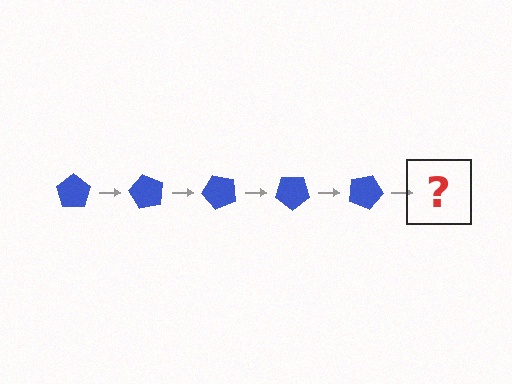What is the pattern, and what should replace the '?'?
The pattern is that the pentagon rotates 60 degrees each step. The '?' should be a blue pentagon rotated 300 degrees.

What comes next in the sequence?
The next element should be a blue pentagon rotated 300 degrees.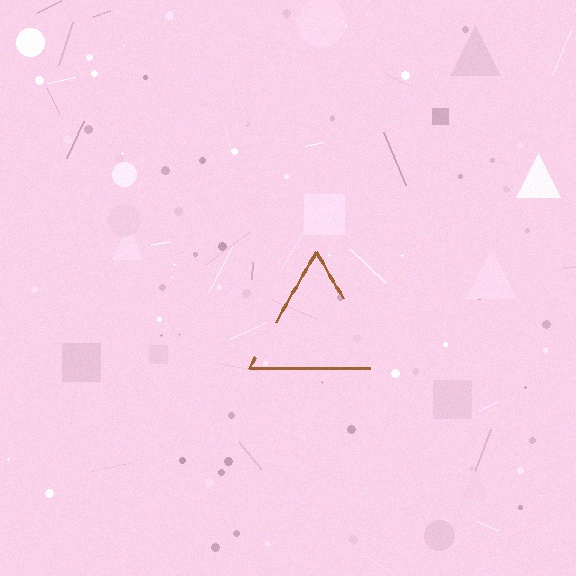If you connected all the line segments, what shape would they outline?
They would outline a triangle.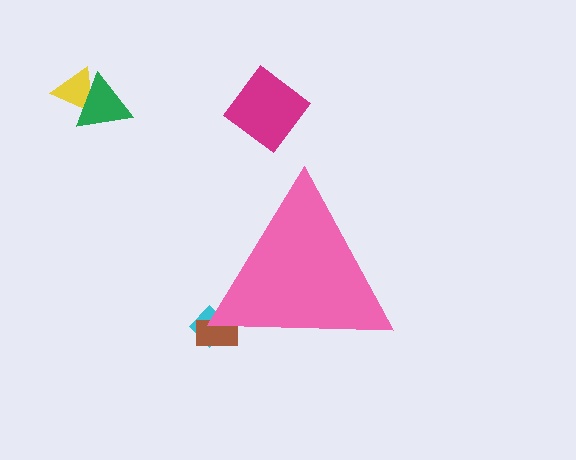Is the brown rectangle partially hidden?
Yes, the brown rectangle is partially hidden behind the pink triangle.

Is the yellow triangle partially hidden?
No, the yellow triangle is fully visible.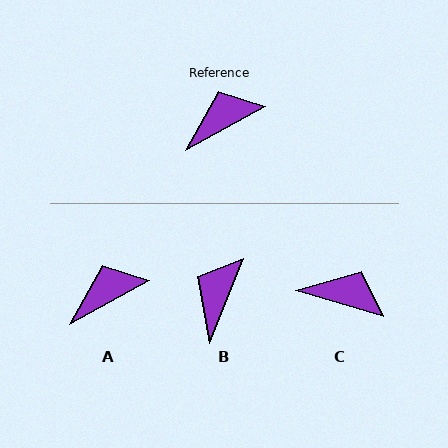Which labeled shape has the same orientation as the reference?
A.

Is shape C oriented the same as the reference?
No, it is off by about 45 degrees.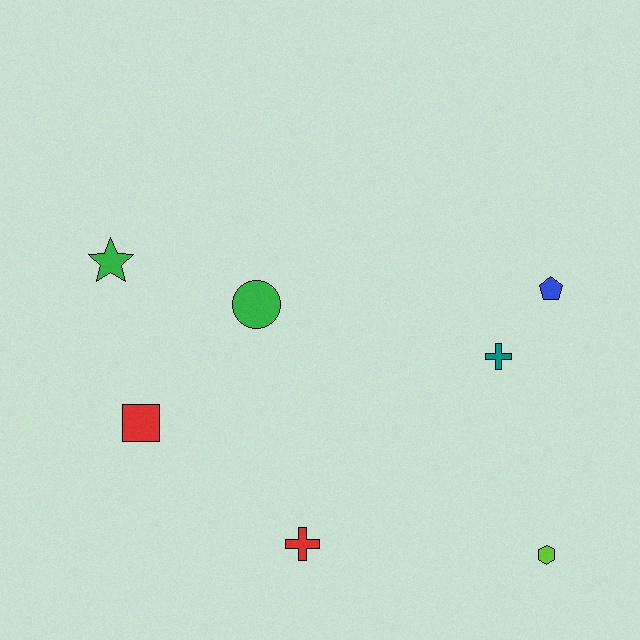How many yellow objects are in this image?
There are no yellow objects.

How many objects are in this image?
There are 7 objects.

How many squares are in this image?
There is 1 square.